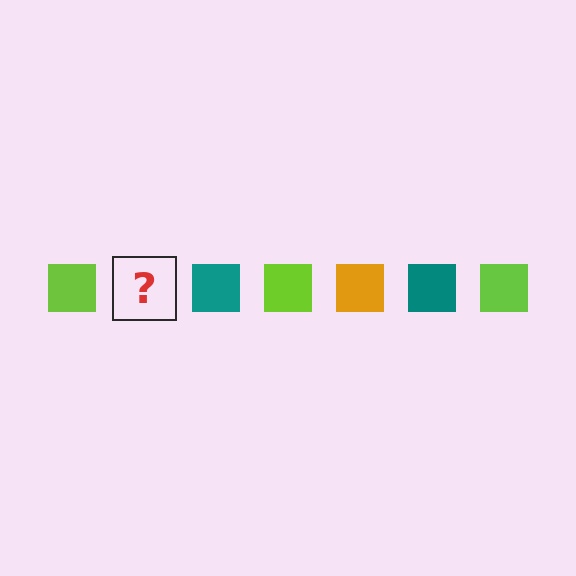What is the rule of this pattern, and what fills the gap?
The rule is that the pattern cycles through lime, orange, teal squares. The gap should be filled with an orange square.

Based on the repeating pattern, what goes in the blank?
The blank should be an orange square.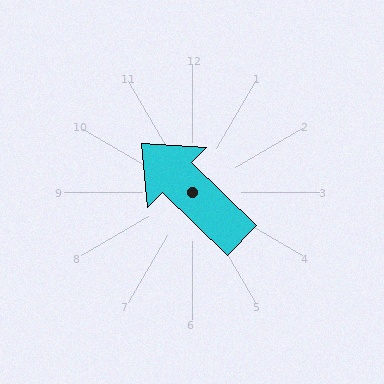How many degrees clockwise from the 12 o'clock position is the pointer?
Approximately 314 degrees.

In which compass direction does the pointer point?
Northwest.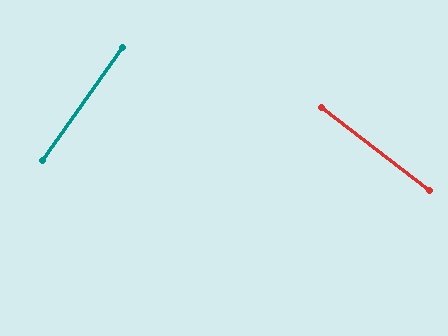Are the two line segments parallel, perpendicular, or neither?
Perpendicular — they meet at approximately 88°.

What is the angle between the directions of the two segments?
Approximately 88 degrees.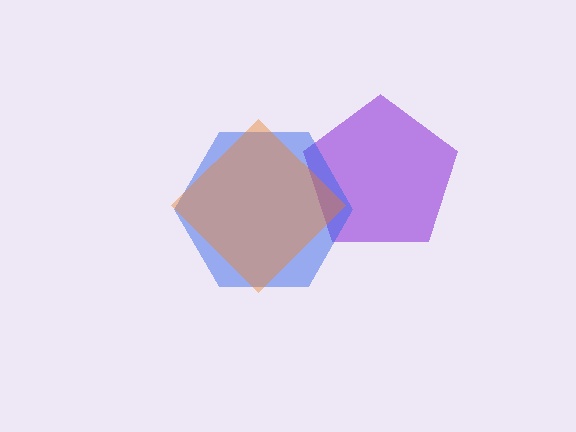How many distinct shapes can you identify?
There are 3 distinct shapes: a purple pentagon, a blue hexagon, an orange diamond.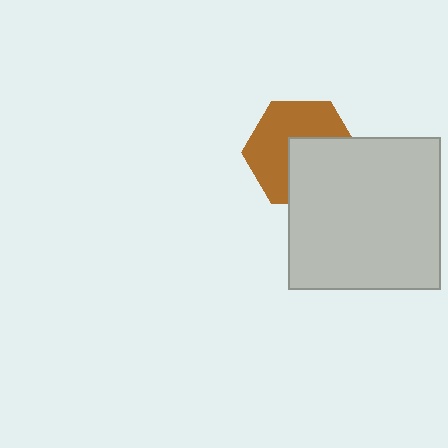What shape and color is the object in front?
The object in front is a light gray square.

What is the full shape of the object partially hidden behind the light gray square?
The partially hidden object is a brown hexagon.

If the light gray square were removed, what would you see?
You would see the complete brown hexagon.